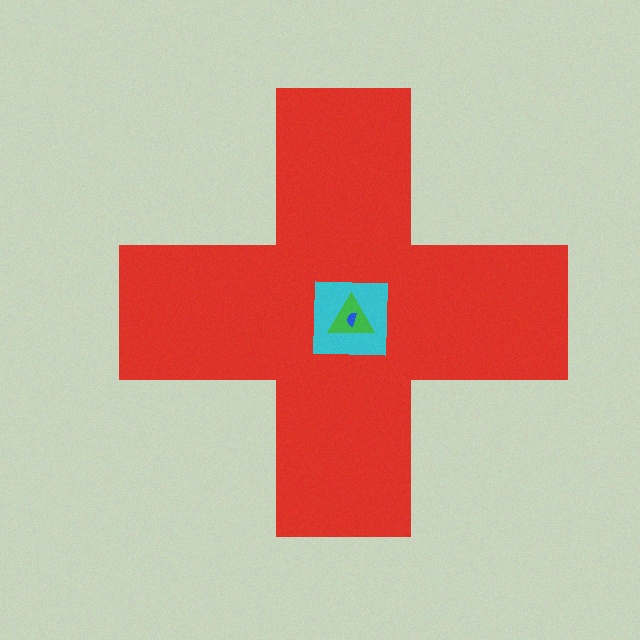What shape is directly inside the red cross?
The cyan square.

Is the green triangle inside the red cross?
Yes.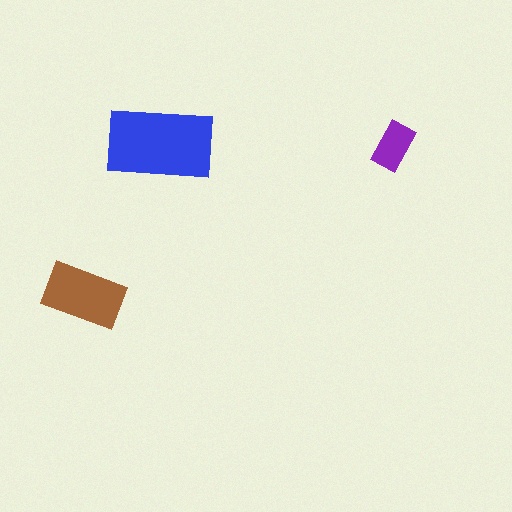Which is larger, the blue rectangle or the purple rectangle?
The blue one.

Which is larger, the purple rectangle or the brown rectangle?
The brown one.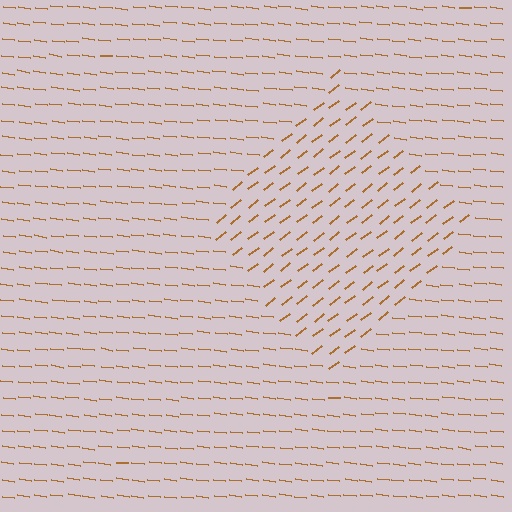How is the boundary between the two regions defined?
The boundary is defined purely by a change in line orientation (approximately 45 degrees difference). All lines are the same color and thickness.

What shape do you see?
I see a diamond.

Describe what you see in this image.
The image is filled with small brown line segments. A diamond region in the image has lines oriented differently from the surrounding lines, creating a visible texture boundary.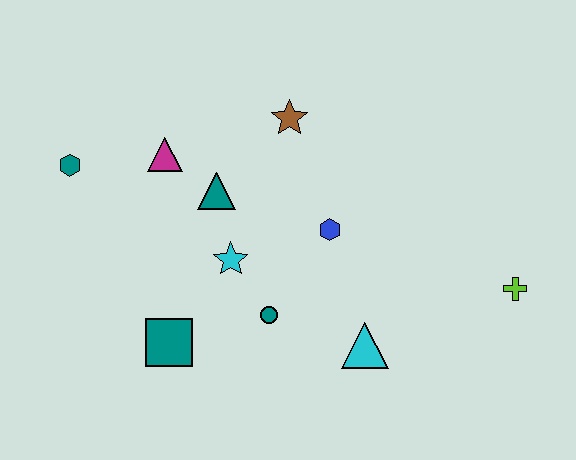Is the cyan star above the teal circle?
Yes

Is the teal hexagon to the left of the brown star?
Yes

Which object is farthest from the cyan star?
The lime cross is farthest from the cyan star.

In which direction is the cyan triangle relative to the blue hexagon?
The cyan triangle is below the blue hexagon.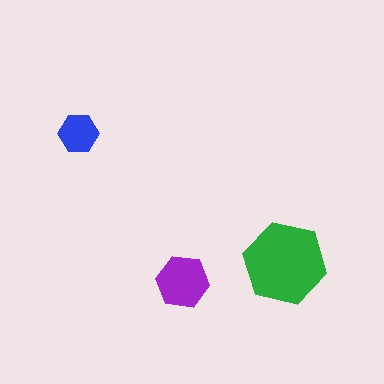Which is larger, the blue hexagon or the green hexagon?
The green one.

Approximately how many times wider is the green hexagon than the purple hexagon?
About 1.5 times wider.